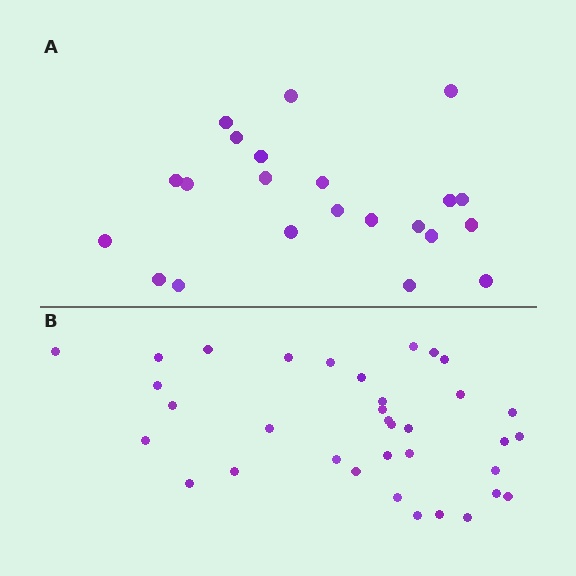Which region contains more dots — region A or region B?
Region B (the bottom region) has more dots.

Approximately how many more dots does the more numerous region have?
Region B has approximately 15 more dots than region A.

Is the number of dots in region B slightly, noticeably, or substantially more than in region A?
Region B has substantially more. The ratio is roughly 1.6 to 1.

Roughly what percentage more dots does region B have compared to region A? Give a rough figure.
About 60% more.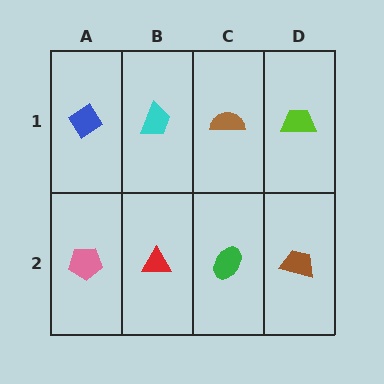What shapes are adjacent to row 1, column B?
A red triangle (row 2, column B), a blue diamond (row 1, column A), a brown semicircle (row 1, column C).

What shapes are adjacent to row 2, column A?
A blue diamond (row 1, column A), a red triangle (row 2, column B).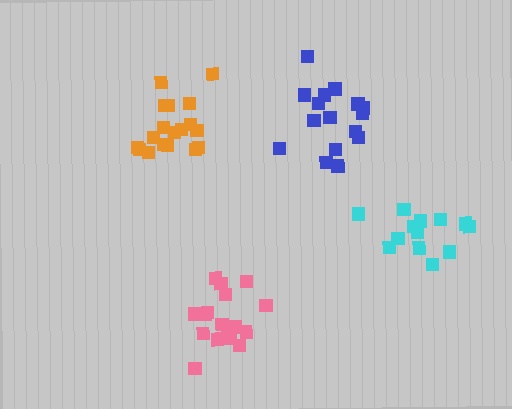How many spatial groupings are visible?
There are 4 spatial groupings.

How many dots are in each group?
Group 1: 16 dots, Group 2: 18 dots, Group 3: 19 dots, Group 4: 13 dots (66 total).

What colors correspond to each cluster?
The clusters are colored: blue, orange, pink, cyan.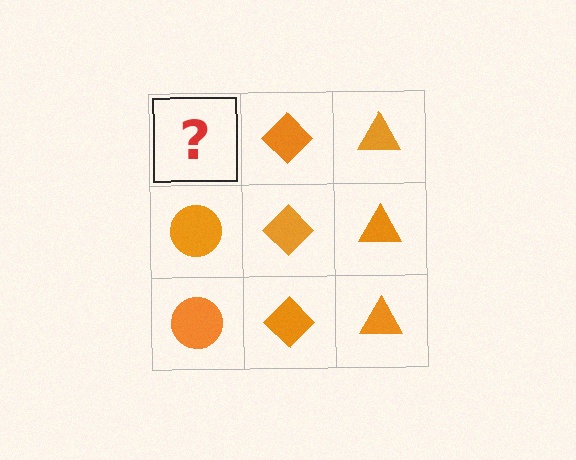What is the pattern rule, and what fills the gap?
The rule is that each column has a consistent shape. The gap should be filled with an orange circle.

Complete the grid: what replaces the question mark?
The question mark should be replaced with an orange circle.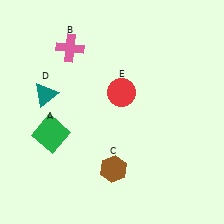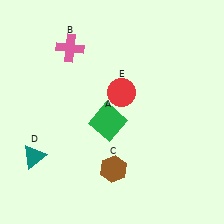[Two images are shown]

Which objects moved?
The objects that moved are: the green square (A), the teal triangle (D).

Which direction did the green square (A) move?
The green square (A) moved right.